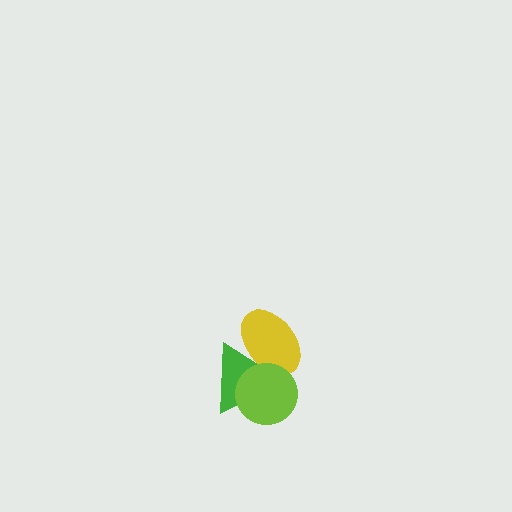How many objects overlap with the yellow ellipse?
2 objects overlap with the yellow ellipse.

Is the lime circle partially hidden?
No, no other shape covers it.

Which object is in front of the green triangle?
The lime circle is in front of the green triangle.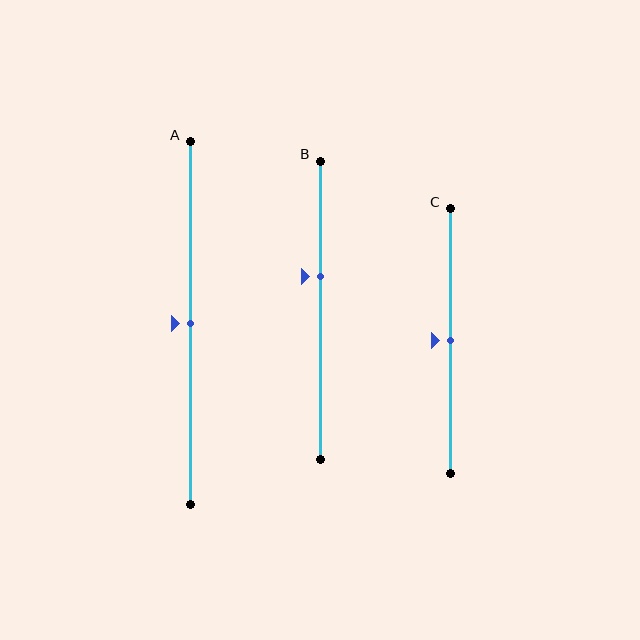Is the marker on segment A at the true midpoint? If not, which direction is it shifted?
Yes, the marker on segment A is at the true midpoint.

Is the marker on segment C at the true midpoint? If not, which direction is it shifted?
Yes, the marker on segment C is at the true midpoint.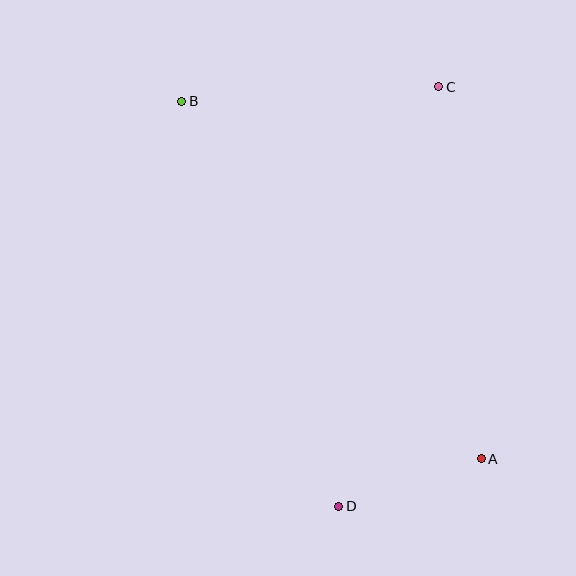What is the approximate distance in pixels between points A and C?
The distance between A and C is approximately 374 pixels.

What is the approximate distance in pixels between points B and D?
The distance between B and D is approximately 434 pixels.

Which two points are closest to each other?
Points A and D are closest to each other.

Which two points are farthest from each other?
Points A and B are farthest from each other.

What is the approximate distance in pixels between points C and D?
The distance between C and D is approximately 431 pixels.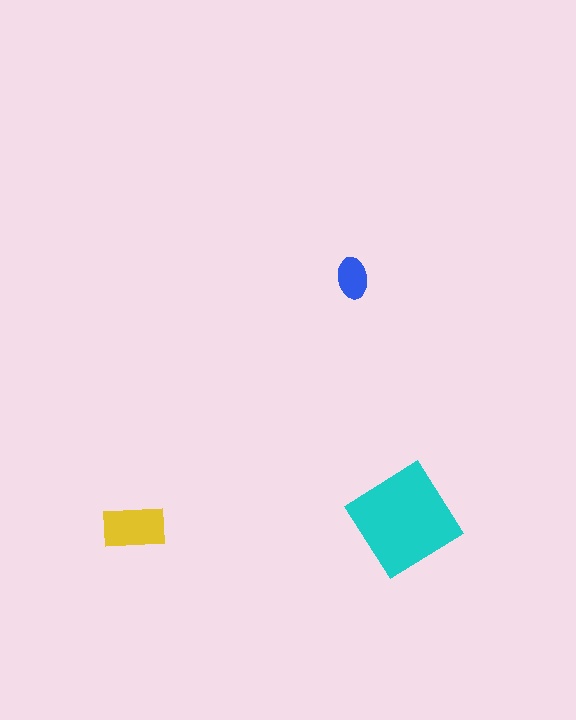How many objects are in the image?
There are 3 objects in the image.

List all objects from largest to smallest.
The cyan diamond, the yellow rectangle, the blue ellipse.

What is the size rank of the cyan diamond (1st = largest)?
1st.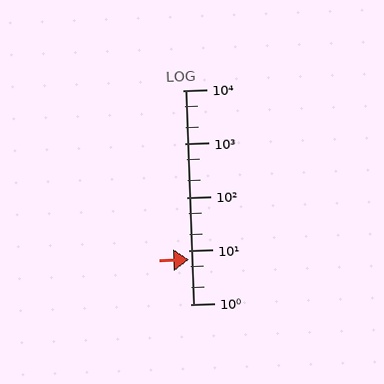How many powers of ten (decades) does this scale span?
The scale spans 4 decades, from 1 to 10000.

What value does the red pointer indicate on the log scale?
The pointer indicates approximately 6.7.